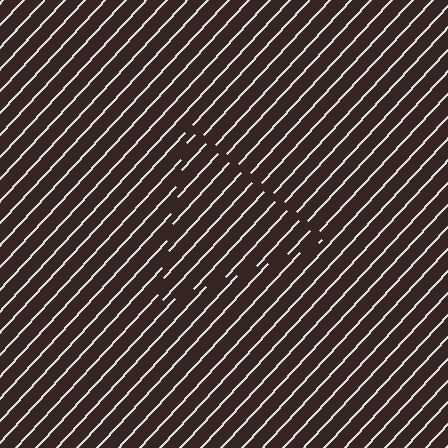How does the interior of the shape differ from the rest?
The interior of the shape contains the same grating, shifted by half a period — the contour is defined by the phase discontinuity where line-ends from the inner and outer gratings abut.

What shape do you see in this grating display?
An illusory triangle. The interior of the shape contains the same grating, shifted by half a period — the contour is defined by the phase discontinuity where line-ends from the inner and outer gratings abut.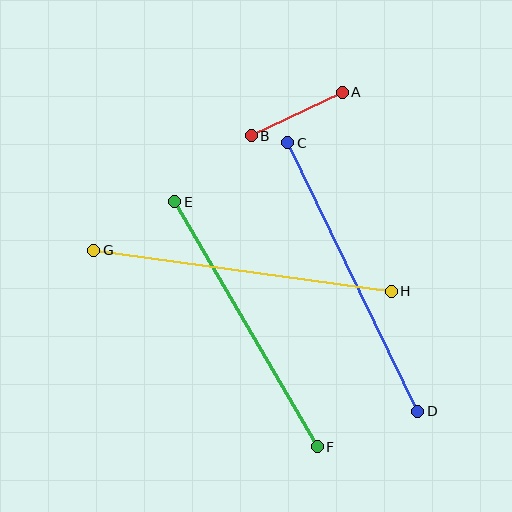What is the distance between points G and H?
The distance is approximately 301 pixels.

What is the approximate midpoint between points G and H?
The midpoint is at approximately (243, 271) pixels.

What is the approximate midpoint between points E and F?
The midpoint is at approximately (246, 324) pixels.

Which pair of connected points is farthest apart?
Points G and H are farthest apart.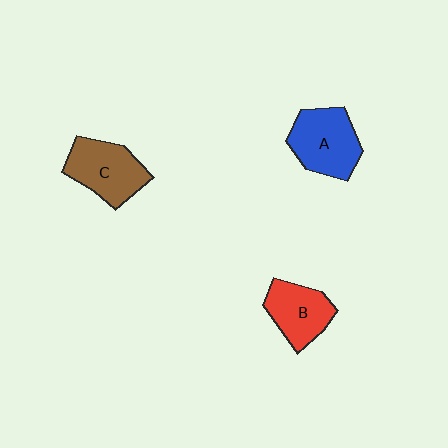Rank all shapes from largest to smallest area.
From largest to smallest: A (blue), C (brown), B (red).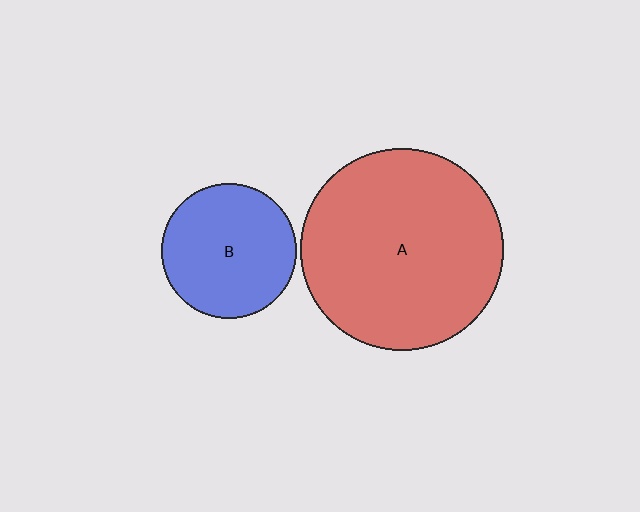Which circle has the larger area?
Circle A (red).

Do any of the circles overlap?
No, none of the circles overlap.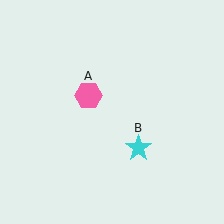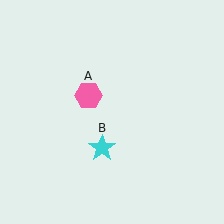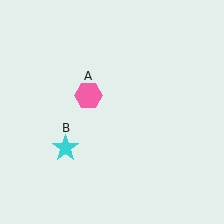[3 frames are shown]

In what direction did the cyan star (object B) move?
The cyan star (object B) moved left.